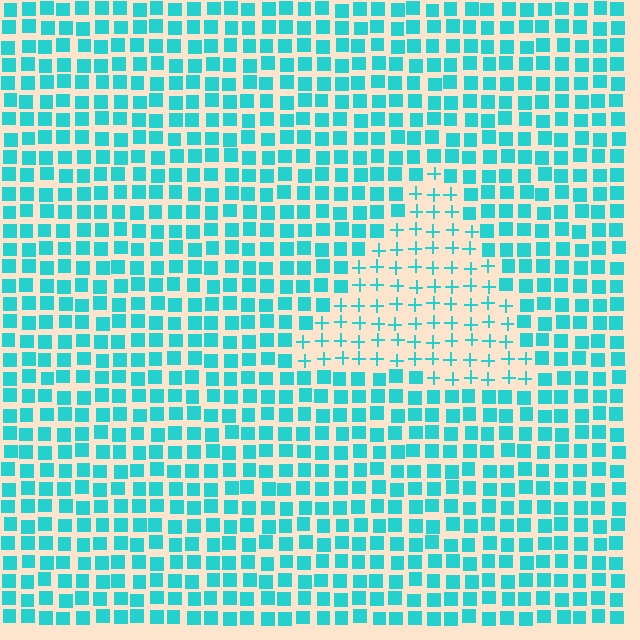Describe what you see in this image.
The image is filled with small cyan elements arranged in a uniform grid. A triangle-shaped region contains plus signs, while the surrounding area contains squares. The boundary is defined purely by the change in element shape.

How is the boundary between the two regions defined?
The boundary is defined by a change in element shape: plus signs inside vs. squares outside. All elements share the same color and spacing.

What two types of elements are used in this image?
The image uses plus signs inside the triangle region and squares outside it.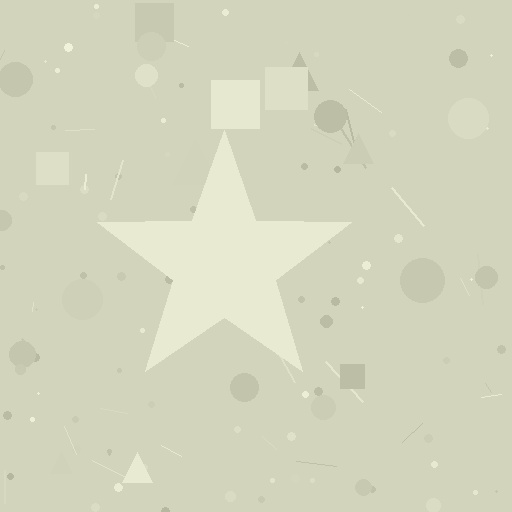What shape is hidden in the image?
A star is hidden in the image.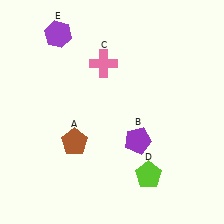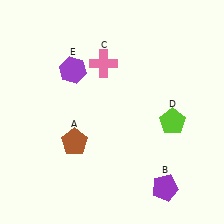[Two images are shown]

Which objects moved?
The objects that moved are: the purple pentagon (B), the lime pentagon (D), the purple hexagon (E).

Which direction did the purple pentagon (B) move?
The purple pentagon (B) moved down.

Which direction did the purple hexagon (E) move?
The purple hexagon (E) moved down.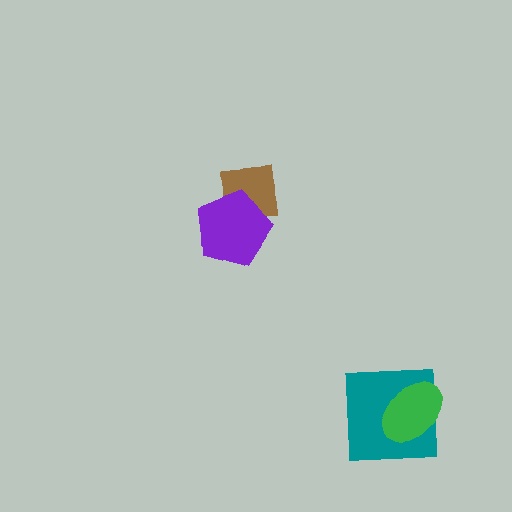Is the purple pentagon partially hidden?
No, no other shape covers it.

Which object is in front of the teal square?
The green ellipse is in front of the teal square.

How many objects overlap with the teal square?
1 object overlaps with the teal square.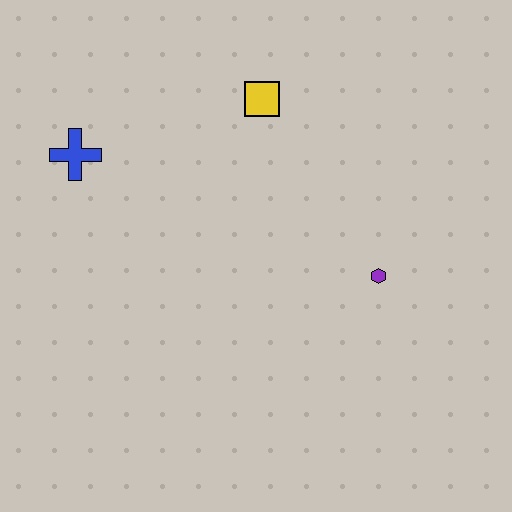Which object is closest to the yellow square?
The blue cross is closest to the yellow square.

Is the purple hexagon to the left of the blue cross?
No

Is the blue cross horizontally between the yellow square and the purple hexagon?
No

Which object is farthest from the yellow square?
The purple hexagon is farthest from the yellow square.